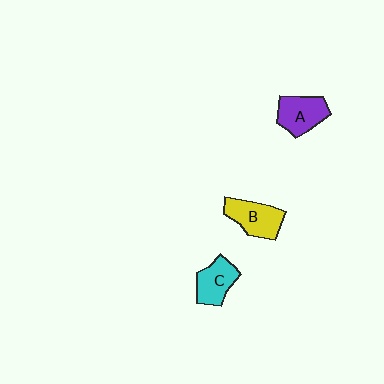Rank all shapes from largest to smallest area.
From largest to smallest: B (yellow), A (purple), C (cyan).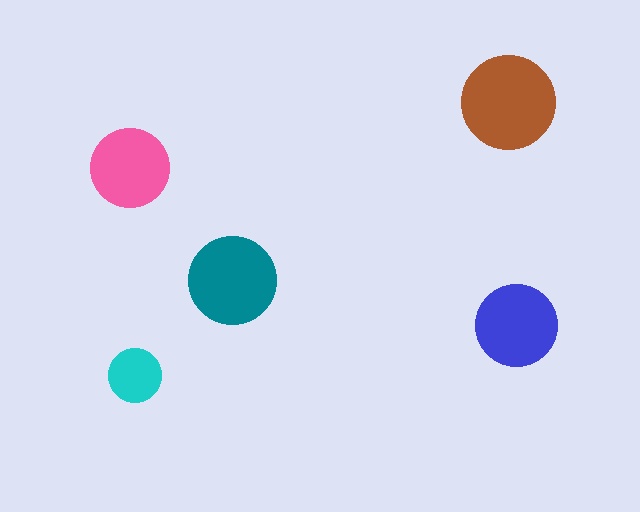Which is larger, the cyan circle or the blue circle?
The blue one.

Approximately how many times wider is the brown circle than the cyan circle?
About 2 times wider.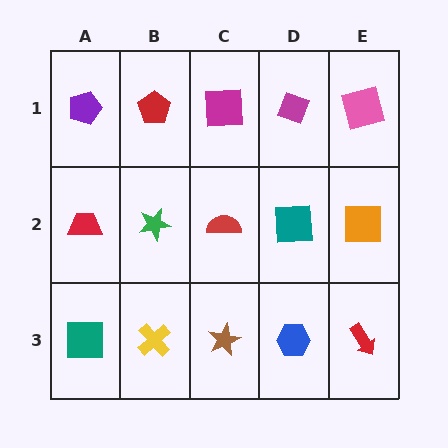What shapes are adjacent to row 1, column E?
An orange square (row 2, column E), a magenta diamond (row 1, column D).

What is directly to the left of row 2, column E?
A teal square.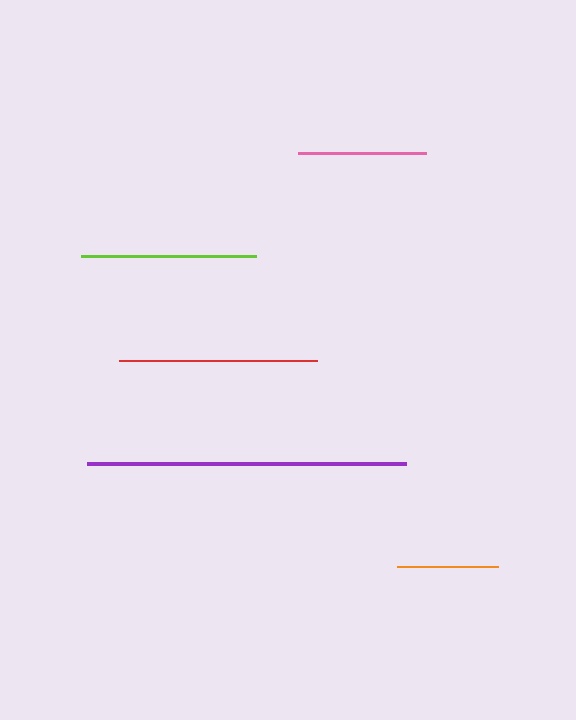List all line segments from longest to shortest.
From longest to shortest: purple, red, lime, pink, orange.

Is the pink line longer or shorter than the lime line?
The lime line is longer than the pink line.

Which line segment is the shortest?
The orange line is the shortest at approximately 101 pixels.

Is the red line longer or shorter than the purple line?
The purple line is longer than the red line.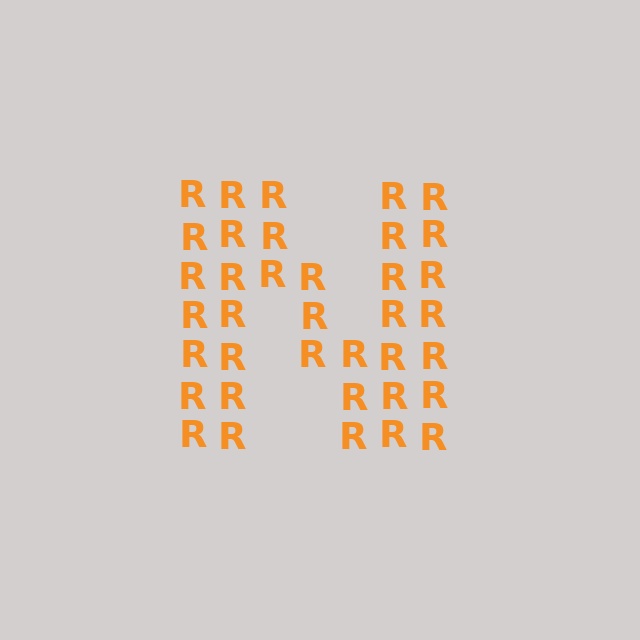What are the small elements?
The small elements are letter R's.